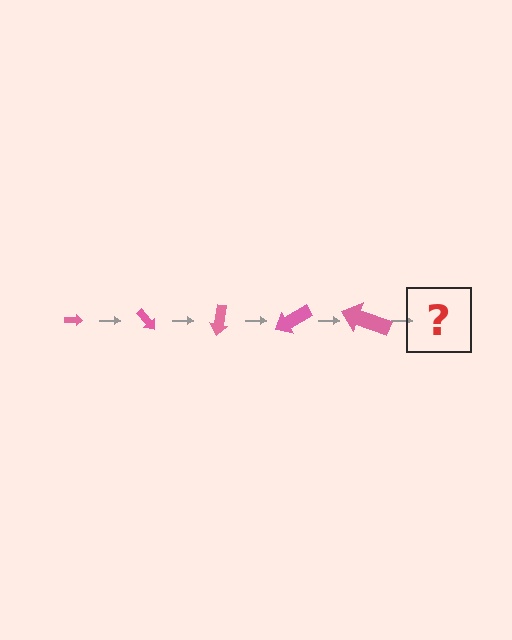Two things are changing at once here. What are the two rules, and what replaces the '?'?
The two rules are that the arrow grows larger each step and it rotates 50 degrees each step. The '?' should be an arrow, larger than the previous one and rotated 250 degrees from the start.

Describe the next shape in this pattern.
It should be an arrow, larger than the previous one and rotated 250 degrees from the start.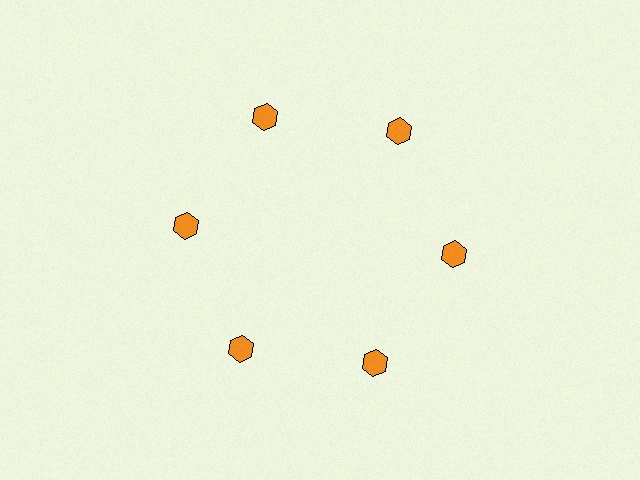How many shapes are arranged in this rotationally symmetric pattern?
There are 6 shapes, arranged in 6 groups of 1.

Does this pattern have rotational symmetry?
Yes, this pattern has 6-fold rotational symmetry. It looks the same after rotating 60 degrees around the center.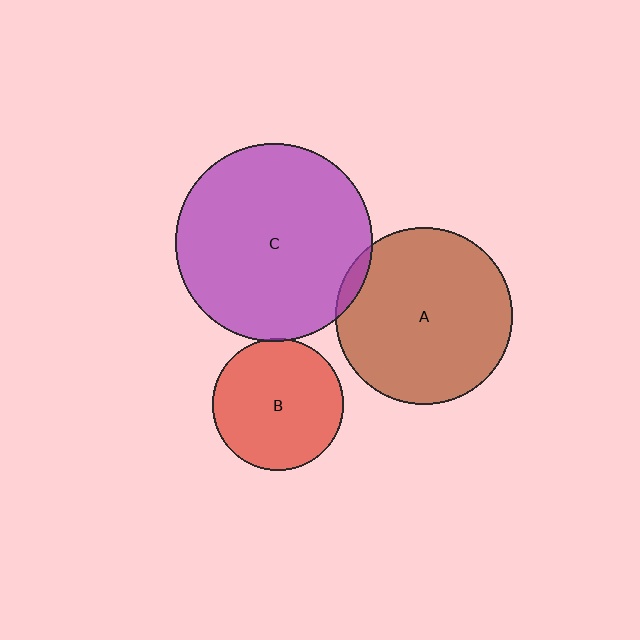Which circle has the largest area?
Circle C (purple).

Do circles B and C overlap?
Yes.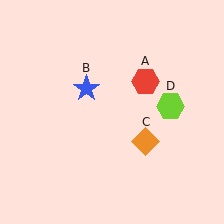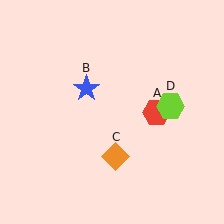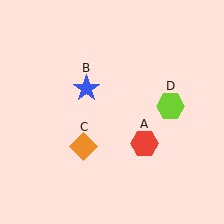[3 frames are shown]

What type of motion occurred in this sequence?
The red hexagon (object A), orange diamond (object C) rotated clockwise around the center of the scene.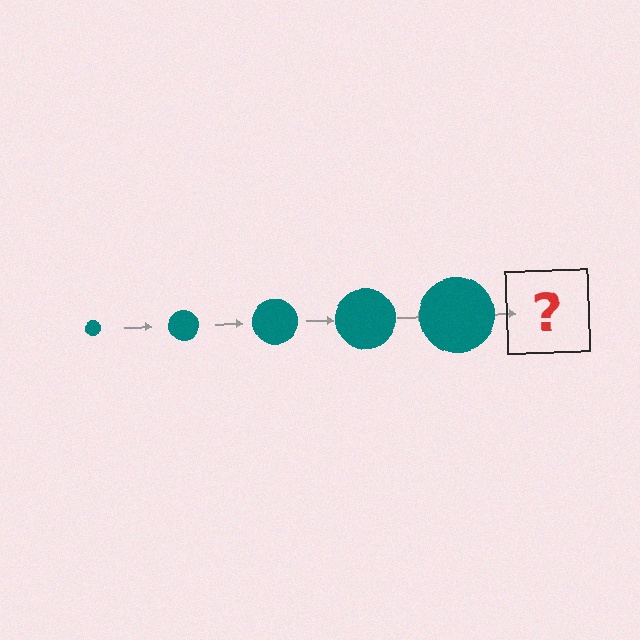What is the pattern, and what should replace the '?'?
The pattern is that the circle gets progressively larger each step. The '?' should be a teal circle, larger than the previous one.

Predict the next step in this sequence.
The next step is a teal circle, larger than the previous one.